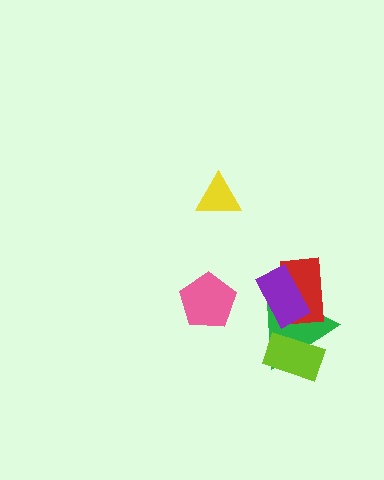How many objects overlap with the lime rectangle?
1 object overlaps with the lime rectangle.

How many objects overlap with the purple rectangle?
2 objects overlap with the purple rectangle.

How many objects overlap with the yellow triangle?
0 objects overlap with the yellow triangle.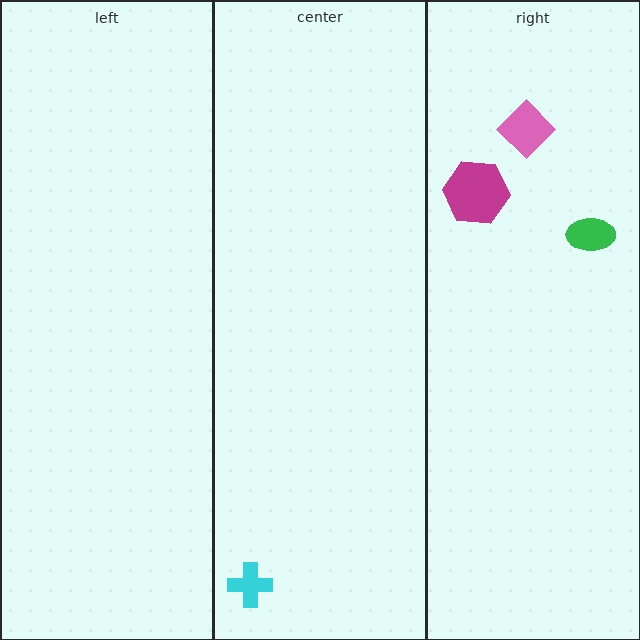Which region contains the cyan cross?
The center region.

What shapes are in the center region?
The cyan cross.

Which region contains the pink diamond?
The right region.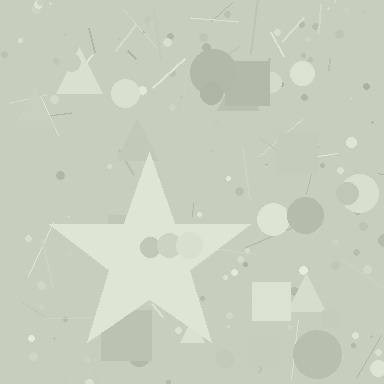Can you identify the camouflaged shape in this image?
The camouflaged shape is a star.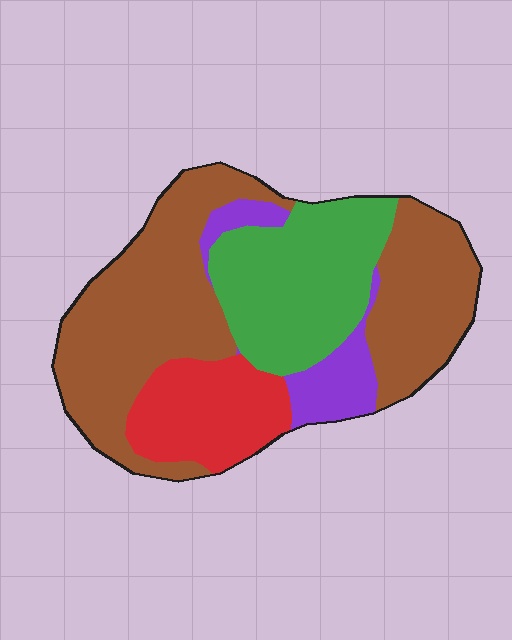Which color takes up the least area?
Purple, at roughly 10%.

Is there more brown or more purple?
Brown.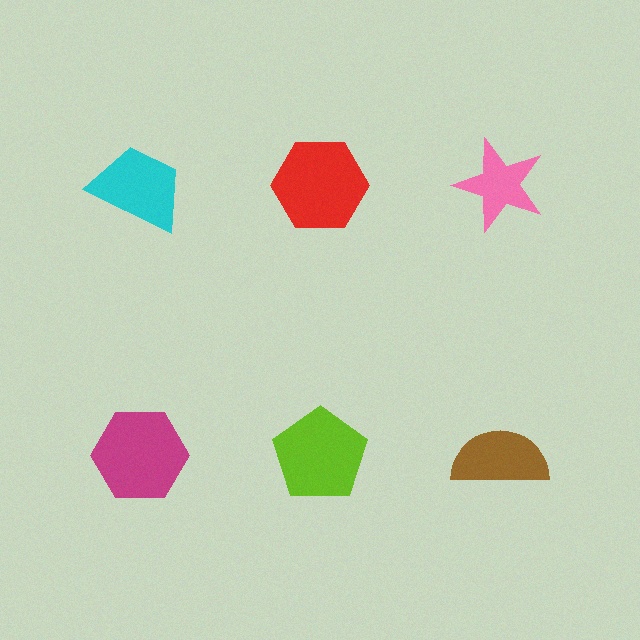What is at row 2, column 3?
A brown semicircle.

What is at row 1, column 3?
A pink star.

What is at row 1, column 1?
A cyan trapezoid.